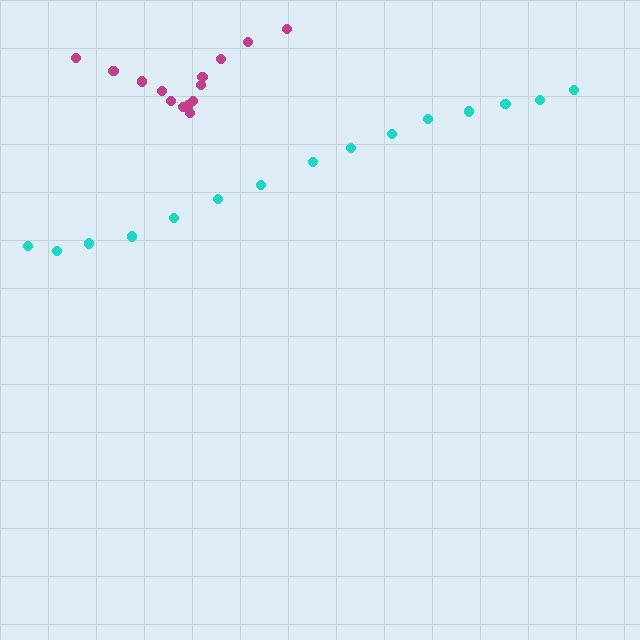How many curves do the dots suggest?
There are 2 distinct paths.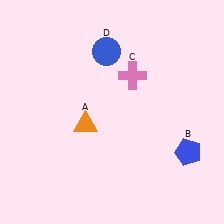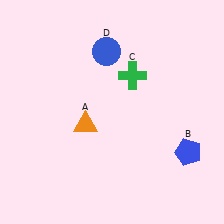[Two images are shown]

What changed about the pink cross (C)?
In Image 1, C is pink. In Image 2, it changed to green.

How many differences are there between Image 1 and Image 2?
There is 1 difference between the two images.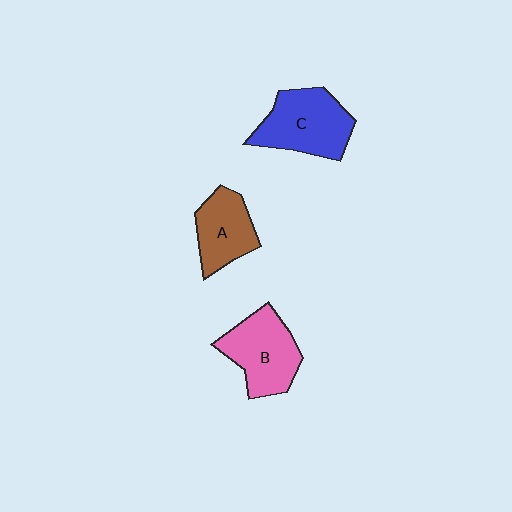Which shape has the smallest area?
Shape A (brown).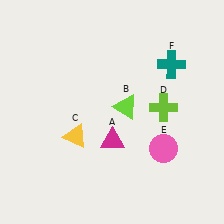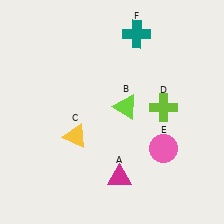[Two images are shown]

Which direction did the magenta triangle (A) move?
The magenta triangle (A) moved down.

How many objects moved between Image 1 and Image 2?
2 objects moved between the two images.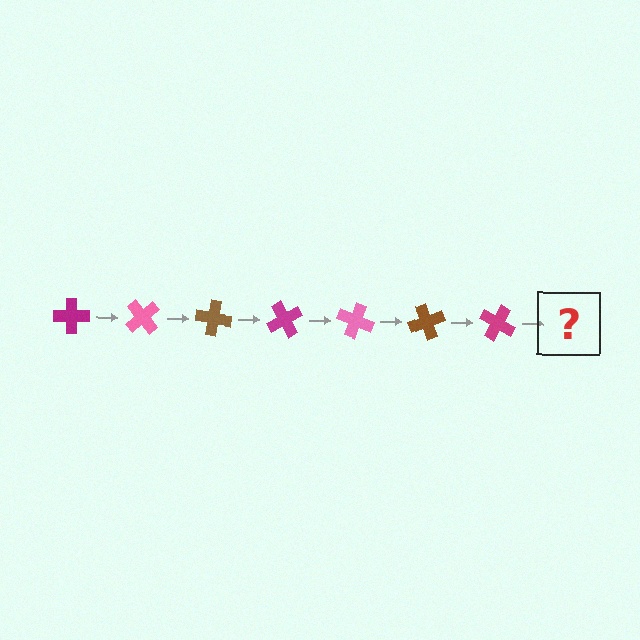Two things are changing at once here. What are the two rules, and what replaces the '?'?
The two rules are that it rotates 50 degrees each step and the color cycles through magenta, pink, and brown. The '?' should be a pink cross, rotated 350 degrees from the start.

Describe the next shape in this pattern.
It should be a pink cross, rotated 350 degrees from the start.